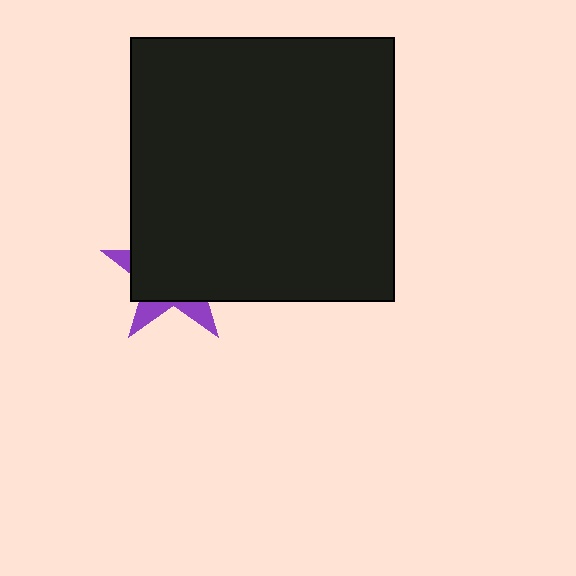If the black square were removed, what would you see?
You would see the complete purple star.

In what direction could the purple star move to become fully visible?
The purple star could move toward the lower-left. That would shift it out from behind the black square entirely.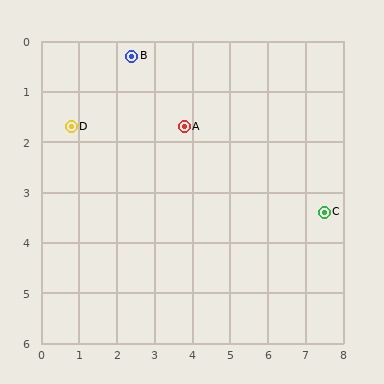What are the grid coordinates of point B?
Point B is at approximately (2.4, 0.3).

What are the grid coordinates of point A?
Point A is at approximately (3.8, 1.7).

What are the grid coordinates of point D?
Point D is at approximately (0.8, 1.7).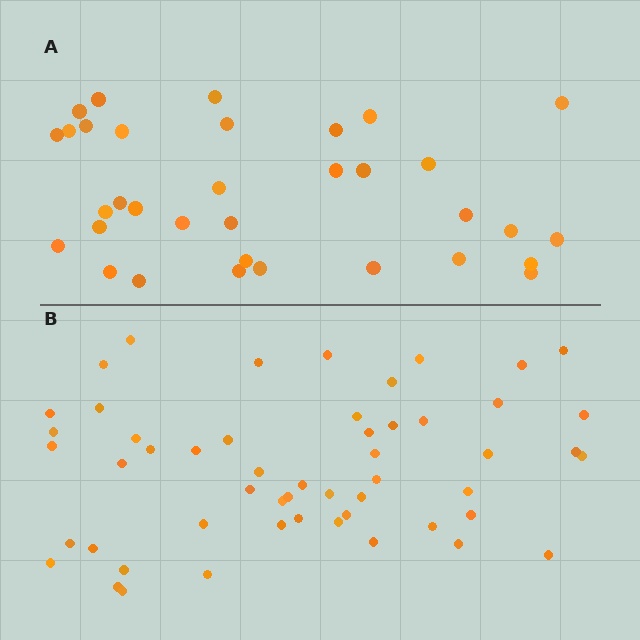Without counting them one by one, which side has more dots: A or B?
Region B (the bottom region) has more dots.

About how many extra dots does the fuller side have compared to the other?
Region B has approximately 20 more dots than region A.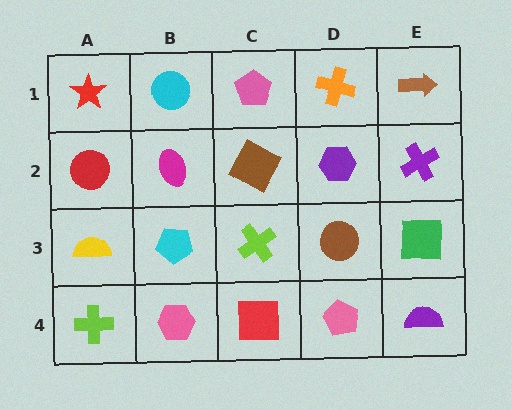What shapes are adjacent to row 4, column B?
A cyan pentagon (row 3, column B), a lime cross (row 4, column A), a red square (row 4, column C).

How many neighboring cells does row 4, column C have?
3.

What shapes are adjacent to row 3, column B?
A magenta ellipse (row 2, column B), a pink hexagon (row 4, column B), a yellow semicircle (row 3, column A), a lime cross (row 3, column C).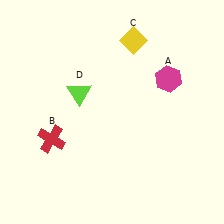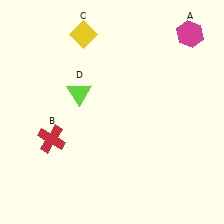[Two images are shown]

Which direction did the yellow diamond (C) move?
The yellow diamond (C) moved left.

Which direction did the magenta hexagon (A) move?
The magenta hexagon (A) moved up.